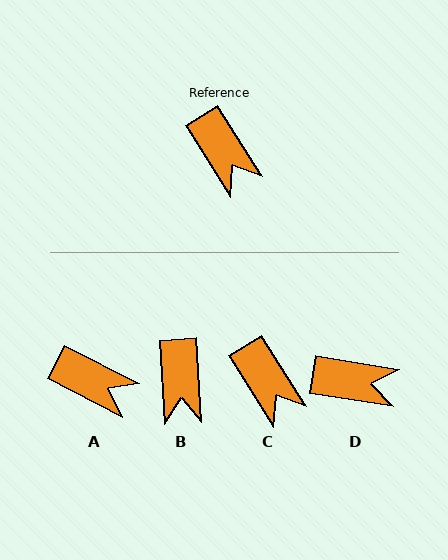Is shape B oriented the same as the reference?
No, it is off by about 29 degrees.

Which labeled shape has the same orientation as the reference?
C.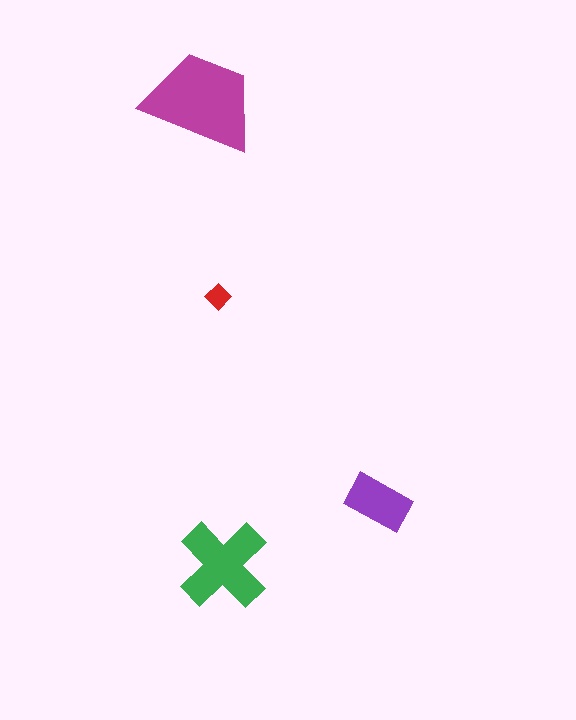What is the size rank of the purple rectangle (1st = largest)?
3rd.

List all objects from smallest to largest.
The red diamond, the purple rectangle, the green cross, the magenta trapezoid.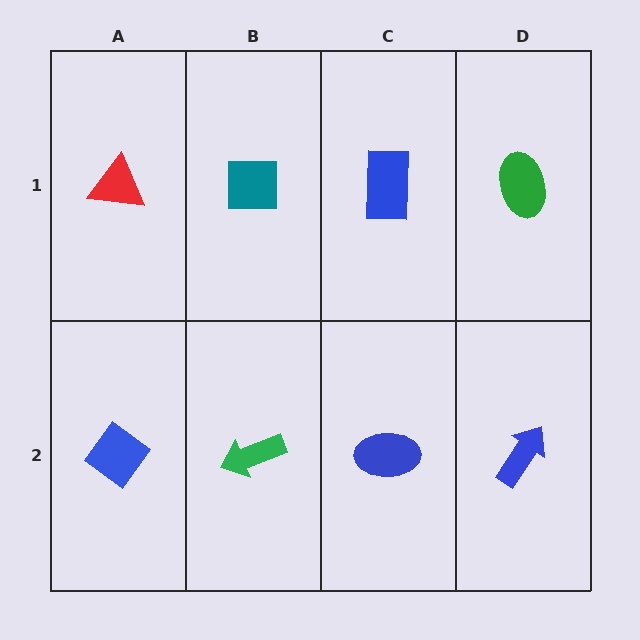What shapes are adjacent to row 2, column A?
A red triangle (row 1, column A), a green arrow (row 2, column B).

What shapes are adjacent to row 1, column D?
A blue arrow (row 2, column D), a blue rectangle (row 1, column C).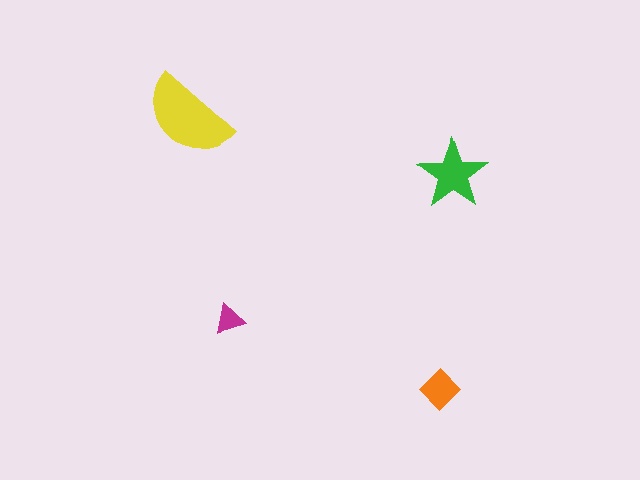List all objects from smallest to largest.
The magenta triangle, the orange diamond, the green star, the yellow semicircle.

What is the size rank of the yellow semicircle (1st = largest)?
1st.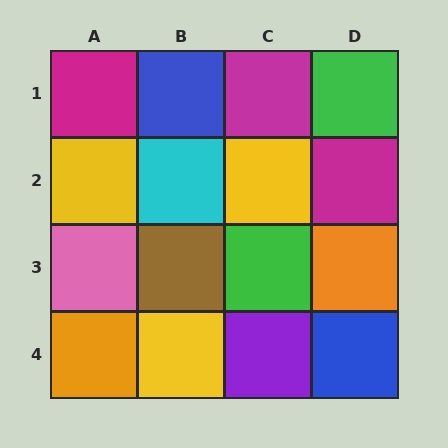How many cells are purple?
1 cell is purple.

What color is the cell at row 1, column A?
Magenta.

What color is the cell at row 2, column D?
Magenta.